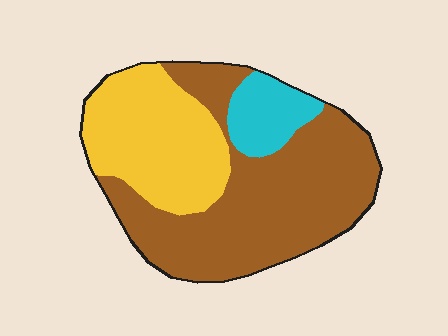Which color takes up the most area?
Brown, at roughly 55%.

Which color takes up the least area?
Cyan, at roughly 10%.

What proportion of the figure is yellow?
Yellow covers about 30% of the figure.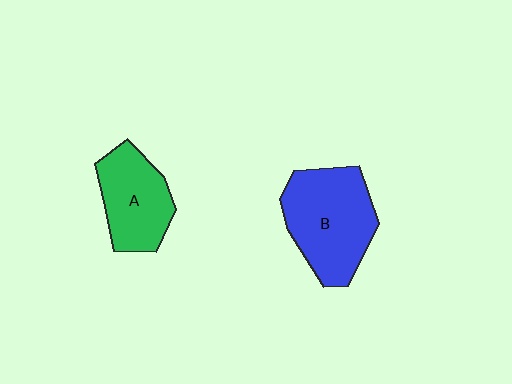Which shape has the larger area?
Shape B (blue).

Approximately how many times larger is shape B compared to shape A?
Approximately 1.4 times.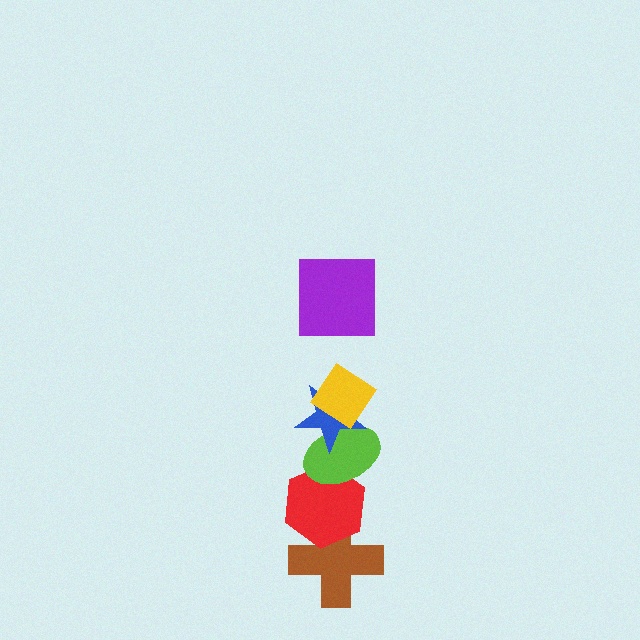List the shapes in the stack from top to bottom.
From top to bottom: the purple square, the yellow diamond, the blue star, the lime ellipse, the red hexagon, the brown cross.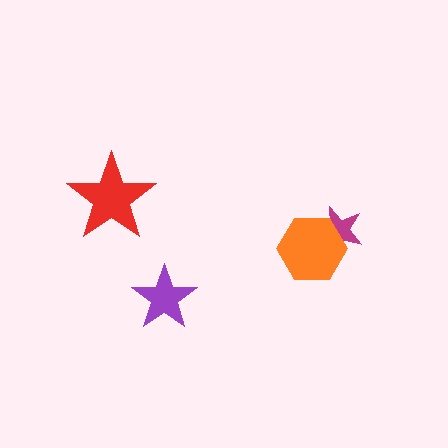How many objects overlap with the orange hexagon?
1 object overlaps with the orange hexagon.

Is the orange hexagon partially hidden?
No, no other shape covers it.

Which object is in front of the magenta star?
The orange hexagon is in front of the magenta star.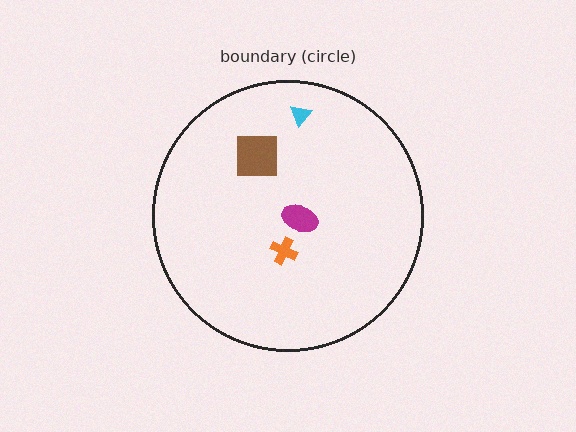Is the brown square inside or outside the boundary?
Inside.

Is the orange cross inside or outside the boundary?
Inside.